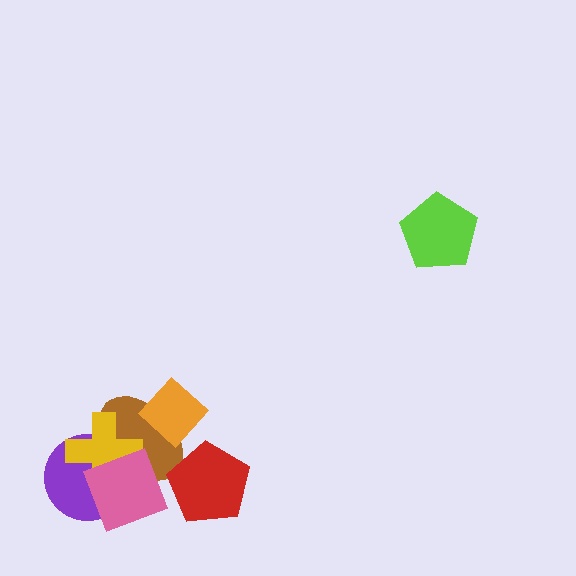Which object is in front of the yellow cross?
The pink diamond is in front of the yellow cross.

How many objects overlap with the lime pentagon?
0 objects overlap with the lime pentagon.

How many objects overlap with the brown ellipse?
5 objects overlap with the brown ellipse.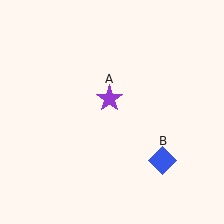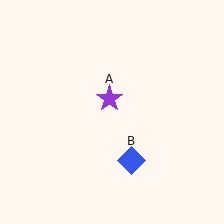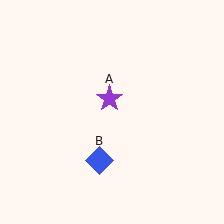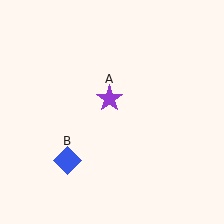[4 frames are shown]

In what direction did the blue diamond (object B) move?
The blue diamond (object B) moved left.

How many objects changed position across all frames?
1 object changed position: blue diamond (object B).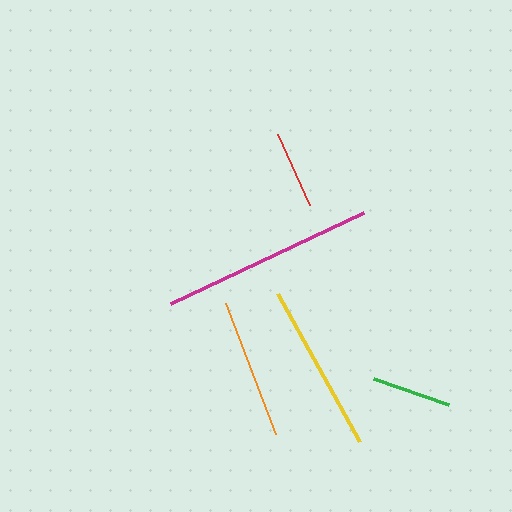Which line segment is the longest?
The magenta line is the longest at approximately 214 pixels.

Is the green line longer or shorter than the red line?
The green line is longer than the red line.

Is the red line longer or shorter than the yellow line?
The yellow line is longer than the red line.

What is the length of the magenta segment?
The magenta segment is approximately 214 pixels long.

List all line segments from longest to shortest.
From longest to shortest: magenta, yellow, orange, green, red.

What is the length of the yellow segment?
The yellow segment is approximately 169 pixels long.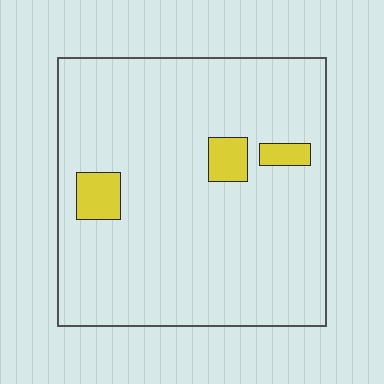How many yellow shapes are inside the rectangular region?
3.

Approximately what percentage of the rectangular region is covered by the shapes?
Approximately 5%.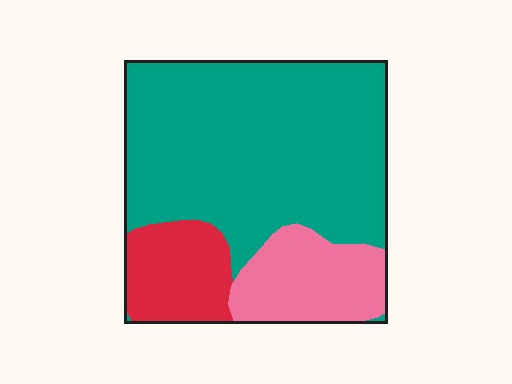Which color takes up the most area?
Teal, at roughly 65%.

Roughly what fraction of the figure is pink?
Pink takes up about one sixth (1/6) of the figure.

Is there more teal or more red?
Teal.